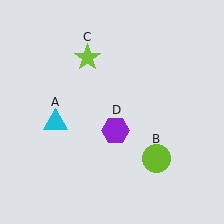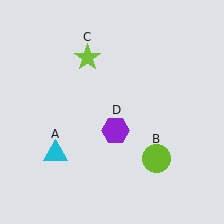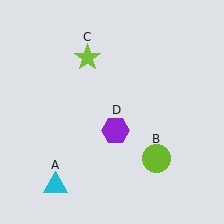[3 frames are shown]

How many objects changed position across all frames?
1 object changed position: cyan triangle (object A).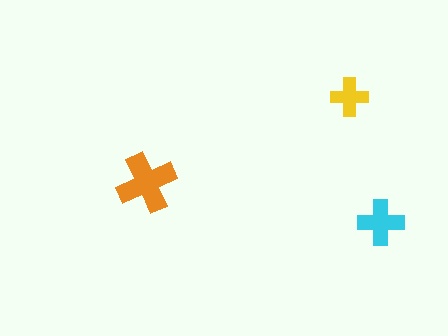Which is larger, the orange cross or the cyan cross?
The orange one.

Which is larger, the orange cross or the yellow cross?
The orange one.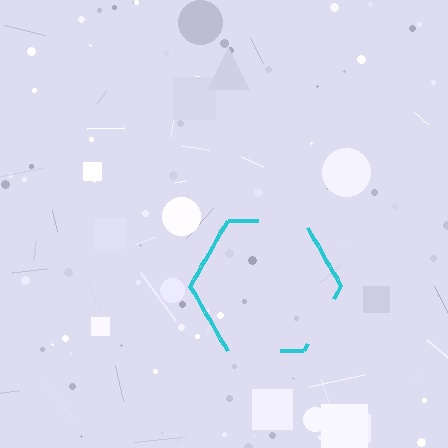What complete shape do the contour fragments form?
The contour fragments form a hexagon.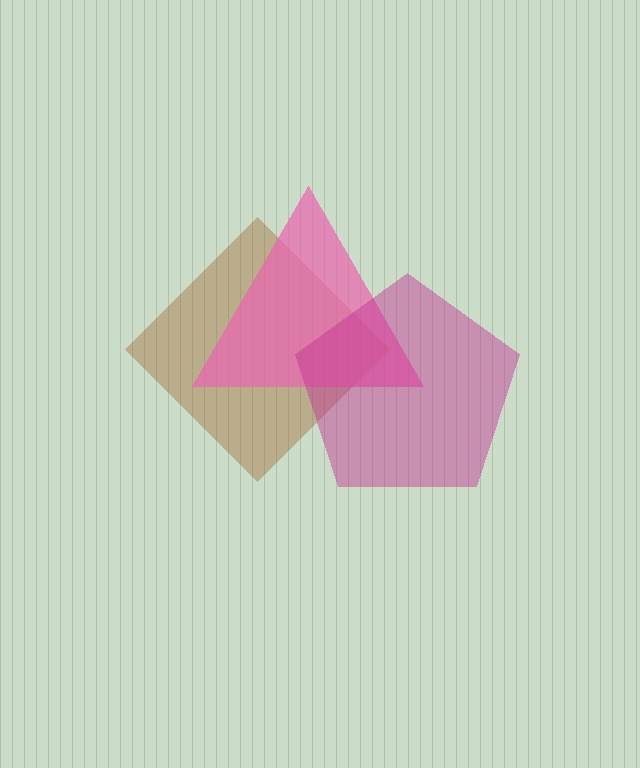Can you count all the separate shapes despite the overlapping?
Yes, there are 3 separate shapes.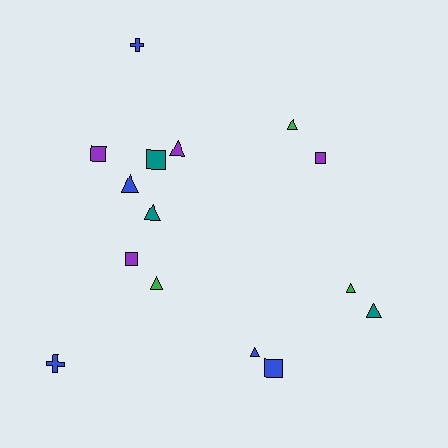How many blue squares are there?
There is 1 blue square.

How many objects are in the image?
There are 15 objects.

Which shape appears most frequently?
Triangle, with 8 objects.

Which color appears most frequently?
Blue, with 5 objects.